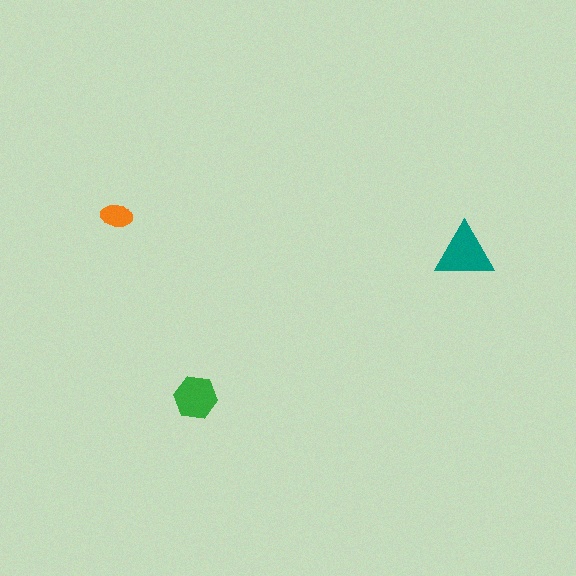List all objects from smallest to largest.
The orange ellipse, the green hexagon, the teal triangle.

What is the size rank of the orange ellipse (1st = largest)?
3rd.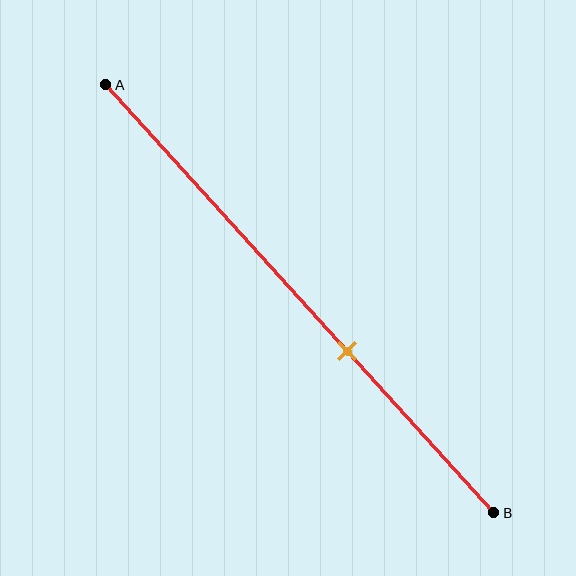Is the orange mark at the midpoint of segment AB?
No, the mark is at about 60% from A, not at the 50% midpoint.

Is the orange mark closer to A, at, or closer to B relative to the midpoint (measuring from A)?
The orange mark is closer to point B than the midpoint of segment AB.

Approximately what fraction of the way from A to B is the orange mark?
The orange mark is approximately 60% of the way from A to B.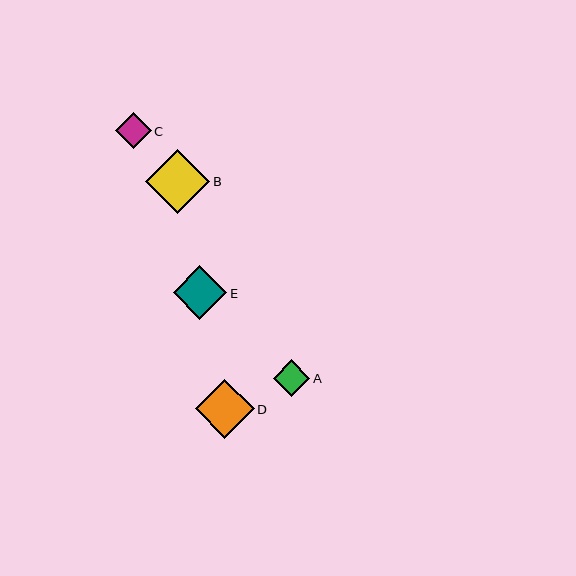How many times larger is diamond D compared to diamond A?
Diamond D is approximately 1.6 times the size of diamond A.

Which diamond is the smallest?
Diamond C is the smallest with a size of approximately 35 pixels.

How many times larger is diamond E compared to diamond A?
Diamond E is approximately 1.5 times the size of diamond A.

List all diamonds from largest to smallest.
From largest to smallest: B, D, E, A, C.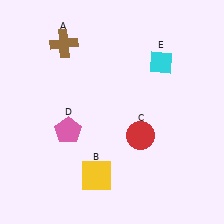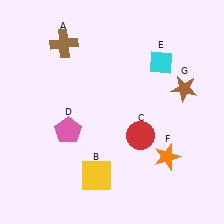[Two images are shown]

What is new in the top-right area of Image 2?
A brown star (G) was added in the top-right area of Image 2.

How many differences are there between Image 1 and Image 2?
There are 2 differences between the two images.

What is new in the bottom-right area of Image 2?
An orange star (F) was added in the bottom-right area of Image 2.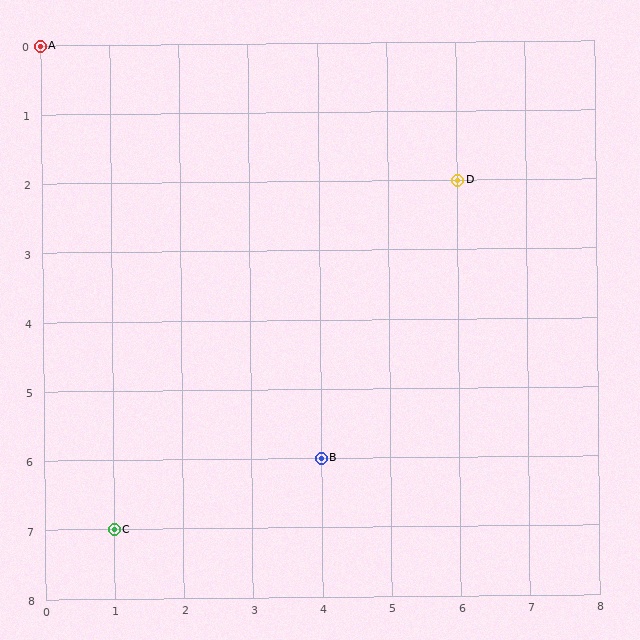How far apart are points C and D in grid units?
Points C and D are 5 columns and 5 rows apart (about 7.1 grid units diagonally).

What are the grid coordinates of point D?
Point D is at grid coordinates (6, 2).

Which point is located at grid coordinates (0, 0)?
Point A is at (0, 0).